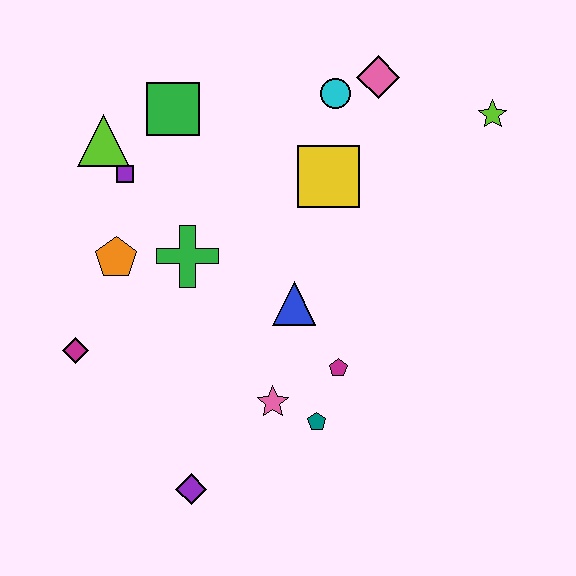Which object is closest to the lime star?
The pink diamond is closest to the lime star.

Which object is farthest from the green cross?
The lime star is farthest from the green cross.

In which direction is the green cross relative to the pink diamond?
The green cross is to the left of the pink diamond.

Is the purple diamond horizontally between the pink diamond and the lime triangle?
Yes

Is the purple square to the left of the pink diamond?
Yes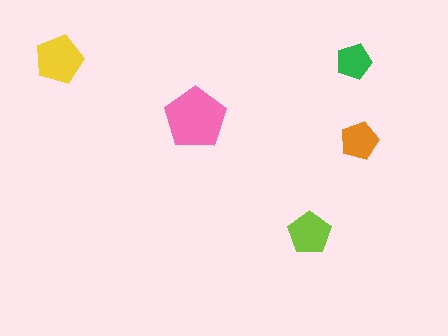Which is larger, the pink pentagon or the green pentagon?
The pink one.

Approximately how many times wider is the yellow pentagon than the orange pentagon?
About 1.5 times wider.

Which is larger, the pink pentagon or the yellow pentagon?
The pink one.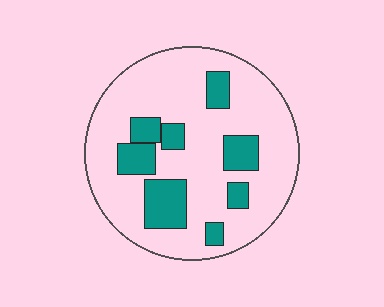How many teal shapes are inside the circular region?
8.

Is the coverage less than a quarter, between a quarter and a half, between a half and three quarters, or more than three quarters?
Less than a quarter.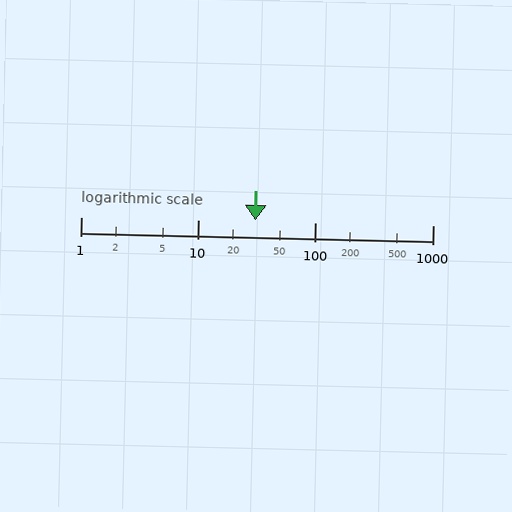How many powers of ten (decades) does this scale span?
The scale spans 3 decades, from 1 to 1000.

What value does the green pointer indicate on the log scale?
The pointer indicates approximately 31.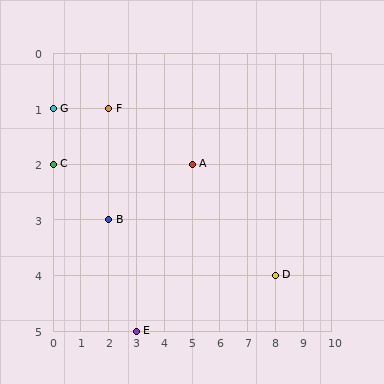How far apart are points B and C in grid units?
Points B and C are 2 columns and 1 row apart (about 2.2 grid units diagonally).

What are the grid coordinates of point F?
Point F is at grid coordinates (2, 1).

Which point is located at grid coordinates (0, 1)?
Point G is at (0, 1).